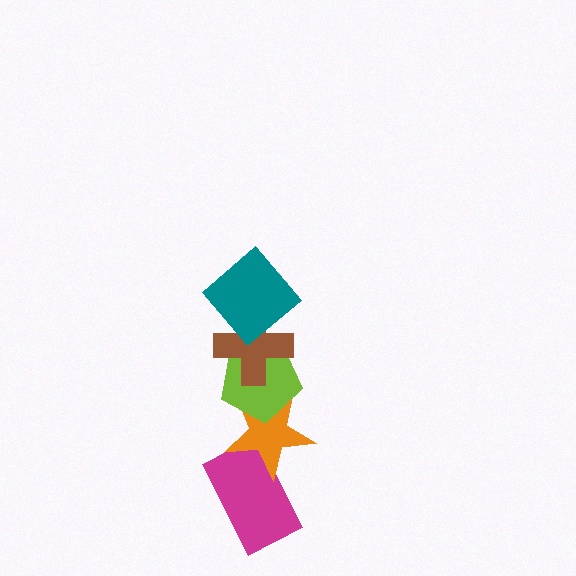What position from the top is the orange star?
The orange star is 4th from the top.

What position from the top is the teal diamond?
The teal diamond is 1st from the top.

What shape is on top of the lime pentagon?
The brown cross is on top of the lime pentagon.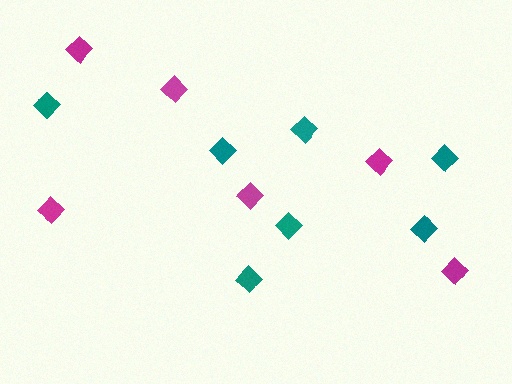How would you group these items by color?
There are 2 groups: one group of magenta diamonds (6) and one group of teal diamonds (7).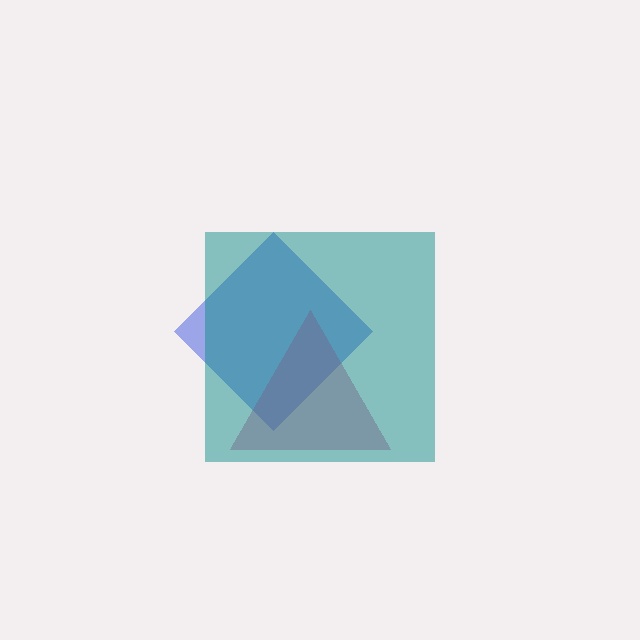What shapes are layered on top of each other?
The layered shapes are: a blue diamond, a magenta triangle, a teal square.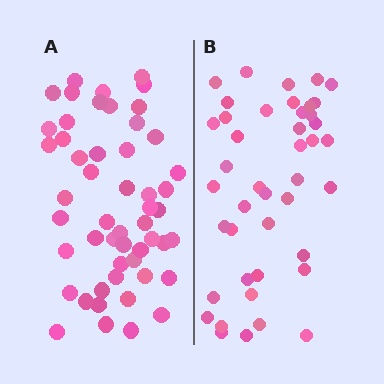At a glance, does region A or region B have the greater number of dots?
Region A (the left region) has more dots.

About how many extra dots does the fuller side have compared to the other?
Region A has roughly 8 or so more dots than region B.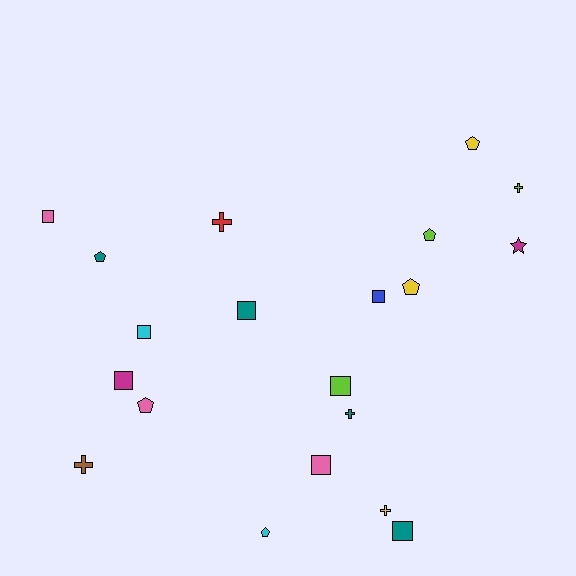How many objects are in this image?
There are 20 objects.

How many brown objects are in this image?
There is 1 brown object.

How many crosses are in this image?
There are 5 crosses.